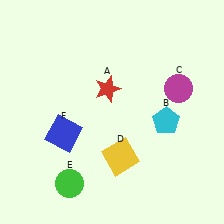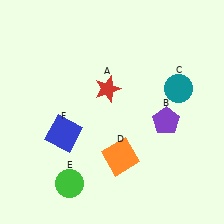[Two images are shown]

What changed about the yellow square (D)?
In Image 1, D is yellow. In Image 2, it changed to orange.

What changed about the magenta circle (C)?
In Image 1, C is magenta. In Image 2, it changed to teal.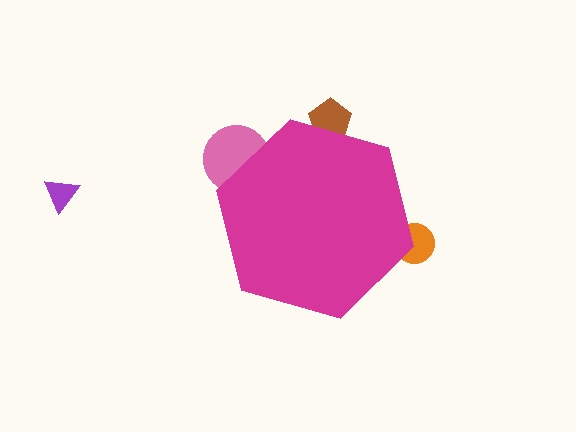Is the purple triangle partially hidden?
No, the purple triangle is fully visible.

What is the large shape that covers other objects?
A magenta hexagon.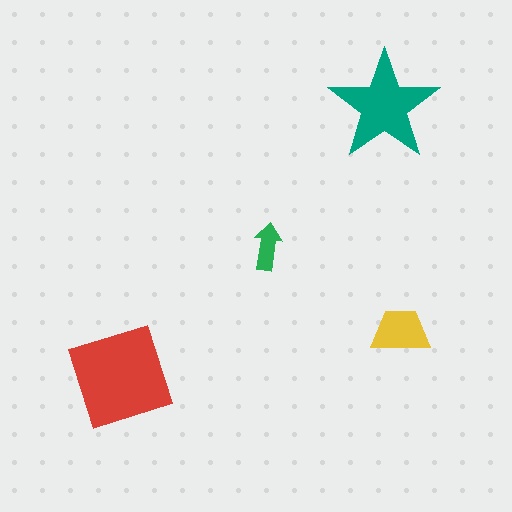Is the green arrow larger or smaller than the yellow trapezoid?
Smaller.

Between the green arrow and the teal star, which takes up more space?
The teal star.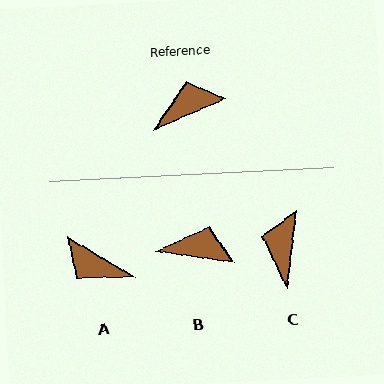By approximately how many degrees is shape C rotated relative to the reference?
Approximately 60 degrees counter-clockwise.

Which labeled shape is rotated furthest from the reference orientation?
A, about 125 degrees away.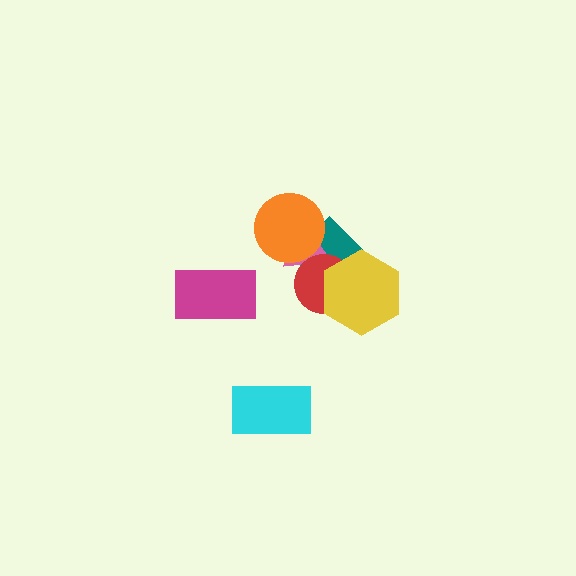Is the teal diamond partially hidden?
Yes, it is partially covered by another shape.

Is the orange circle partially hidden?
No, no other shape covers it.